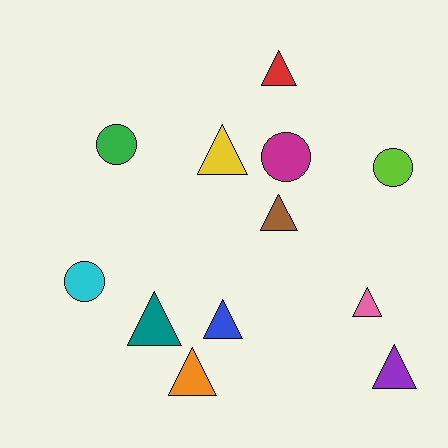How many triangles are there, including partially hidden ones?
There are 8 triangles.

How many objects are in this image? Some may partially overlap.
There are 12 objects.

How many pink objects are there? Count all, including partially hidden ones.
There is 1 pink object.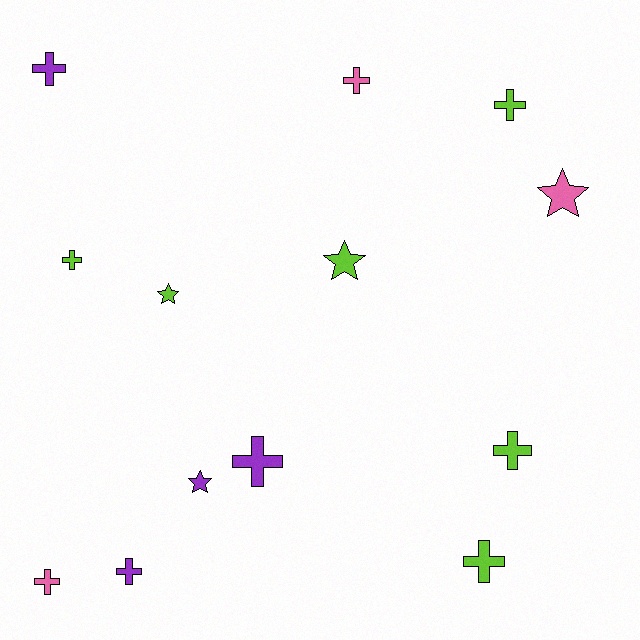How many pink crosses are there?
There are 2 pink crosses.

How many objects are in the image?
There are 13 objects.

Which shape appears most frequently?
Cross, with 9 objects.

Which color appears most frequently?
Lime, with 6 objects.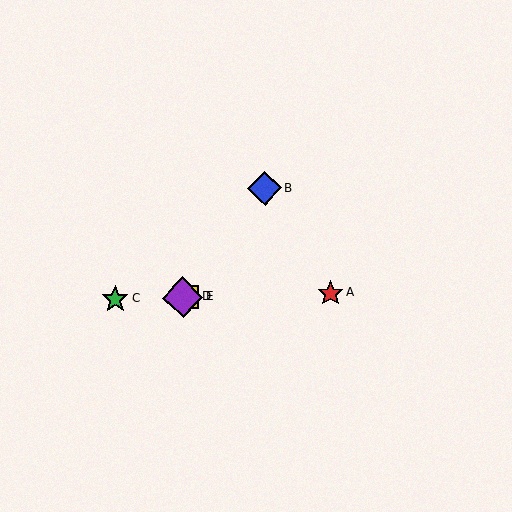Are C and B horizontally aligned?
No, C is at y≈299 and B is at y≈189.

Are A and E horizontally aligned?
Yes, both are at y≈293.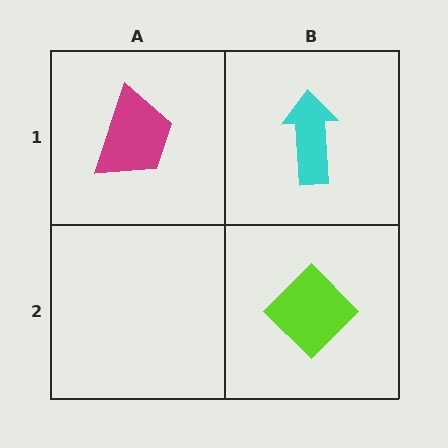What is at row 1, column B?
A cyan arrow.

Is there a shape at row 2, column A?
No, that cell is empty.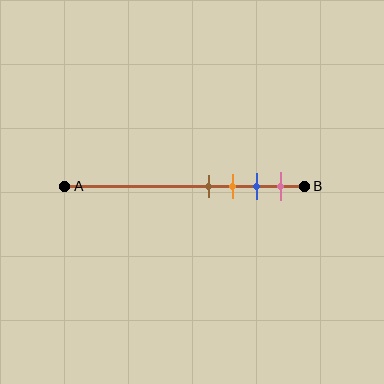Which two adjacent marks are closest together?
The brown and orange marks are the closest adjacent pair.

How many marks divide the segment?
There are 4 marks dividing the segment.